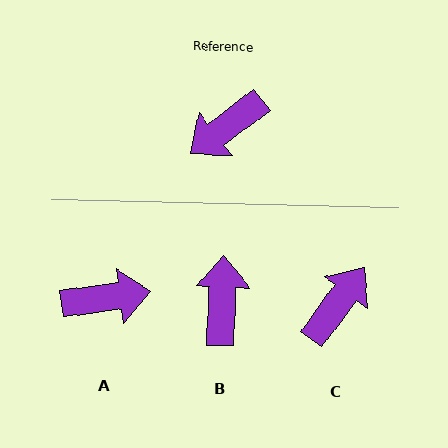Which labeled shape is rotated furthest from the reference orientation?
C, about 164 degrees away.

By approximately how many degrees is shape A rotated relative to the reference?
Approximately 150 degrees counter-clockwise.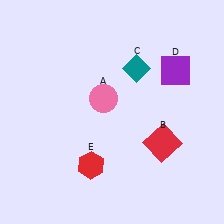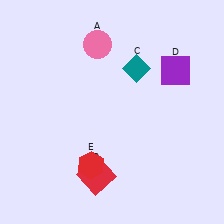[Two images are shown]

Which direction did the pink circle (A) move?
The pink circle (A) moved up.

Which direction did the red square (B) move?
The red square (B) moved left.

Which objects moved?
The objects that moved are: the pink circle (A), the red square (B).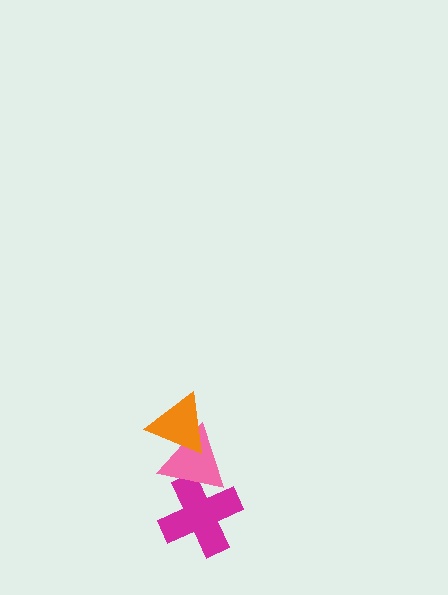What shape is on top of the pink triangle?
The orange triangle is on top of the pink triangle.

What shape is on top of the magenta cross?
The pink triangle is on top of the magenta cross.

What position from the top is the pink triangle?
The pink triangle is 2nd from the top.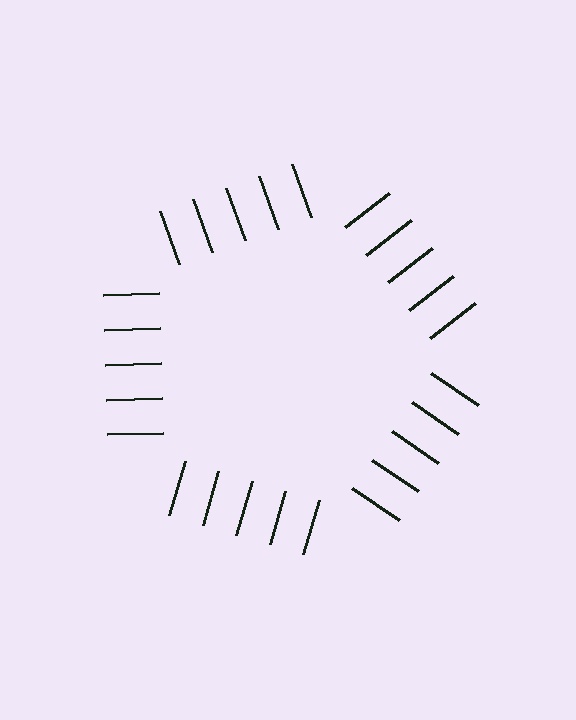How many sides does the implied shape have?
5 sides — the line-ends trace a pentagon.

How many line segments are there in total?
25 — 5 along each of the 5 edges.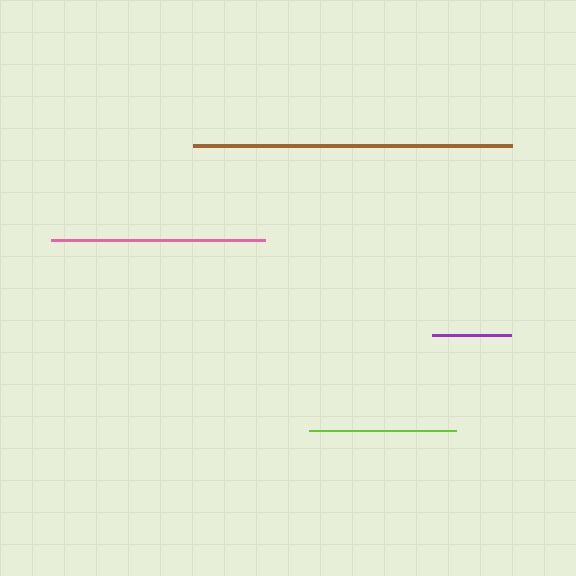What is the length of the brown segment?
The brown segment is approximately 318 pixels long.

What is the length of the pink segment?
The pink segment is approximately 213 pixels long.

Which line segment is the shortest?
The purple line is the shortest at approximately 79 pixels.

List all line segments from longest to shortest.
From longest to shortest: brown, pink, lime, purple.